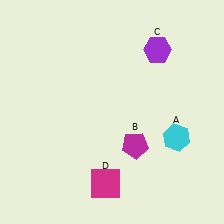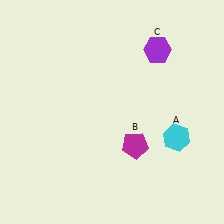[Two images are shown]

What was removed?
The magenta square (D) was removed in Image 2.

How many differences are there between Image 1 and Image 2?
There is 1 difference between the two images.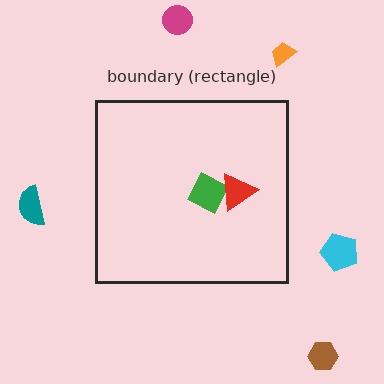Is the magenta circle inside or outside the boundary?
Outside.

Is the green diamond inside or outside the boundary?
Inside.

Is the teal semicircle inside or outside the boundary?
Outside.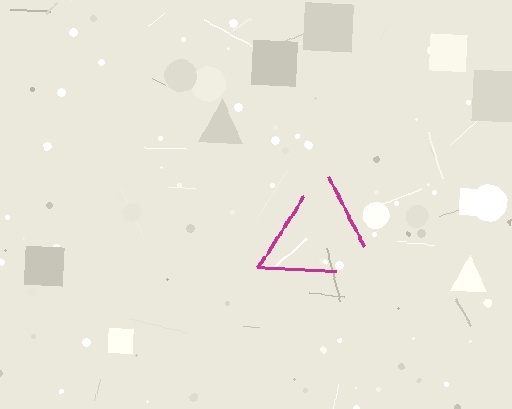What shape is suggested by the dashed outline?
The dashed outline suggests a triangle.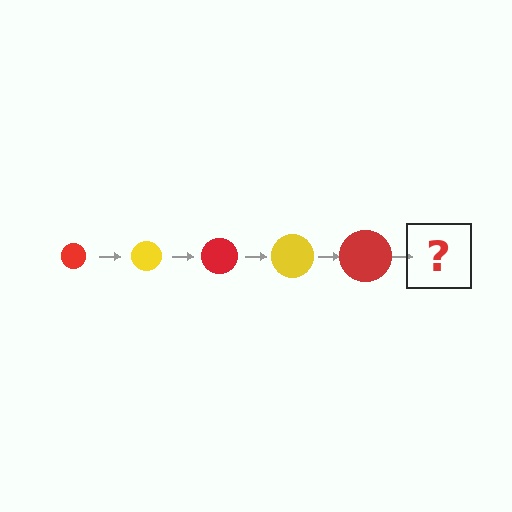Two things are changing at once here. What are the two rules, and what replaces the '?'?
The two rules are that the circle grows larger each step and the color cycles through red and yellow. The '?' should be a yellow circle, larger than the previous one.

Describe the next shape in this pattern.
It should be a yellow circle, larger than the previous one.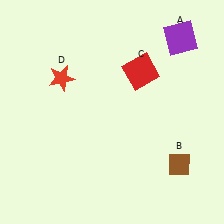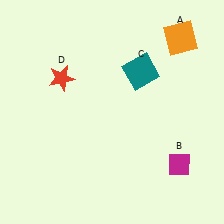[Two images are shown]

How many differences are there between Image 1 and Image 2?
There are 3 differences between the two images.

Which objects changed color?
A changed from purple to orange. B changed from brown to magenta. C changed from red to teal.